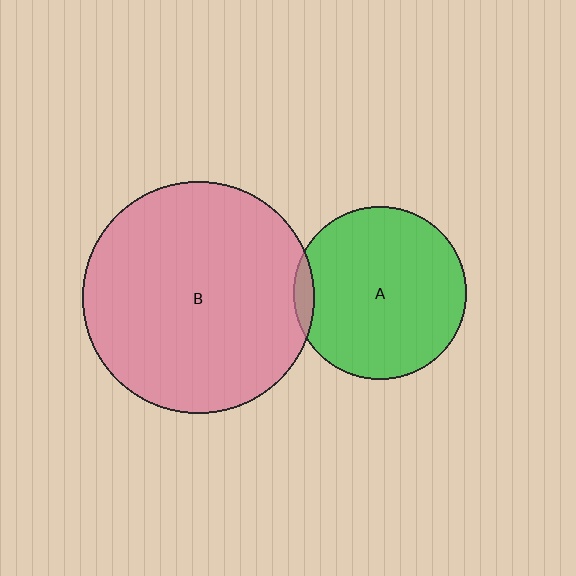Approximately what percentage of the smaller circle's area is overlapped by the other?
Approximately 5%.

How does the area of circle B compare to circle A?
Approximately 1.8 times.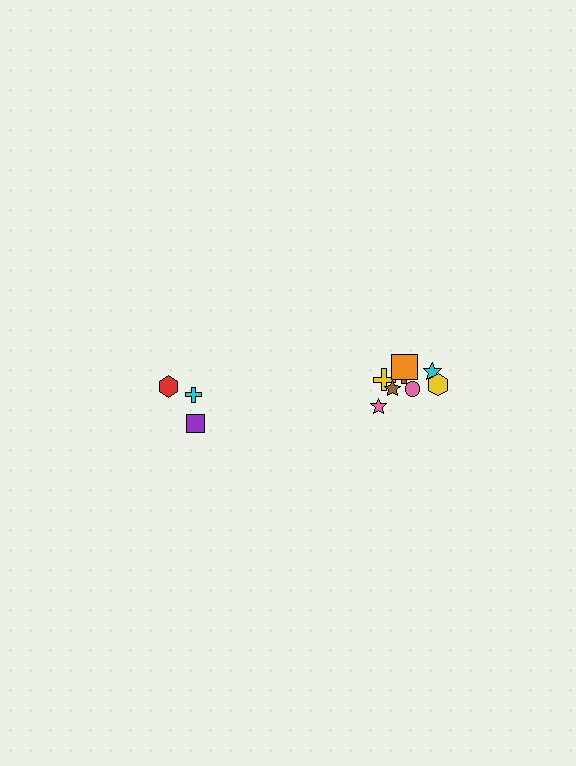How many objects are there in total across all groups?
There are 11 objects.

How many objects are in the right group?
There are 8 objects.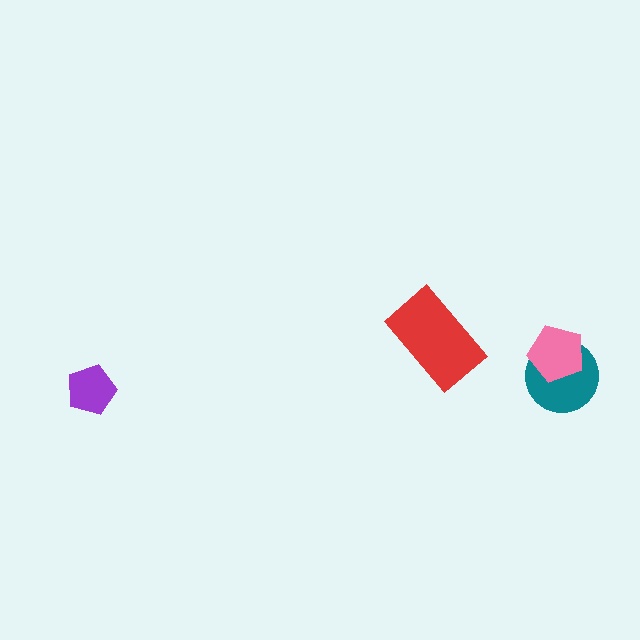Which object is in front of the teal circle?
The pink pentagon is in front of the teal circle.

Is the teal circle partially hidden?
Yes, it is partially covered by another shape.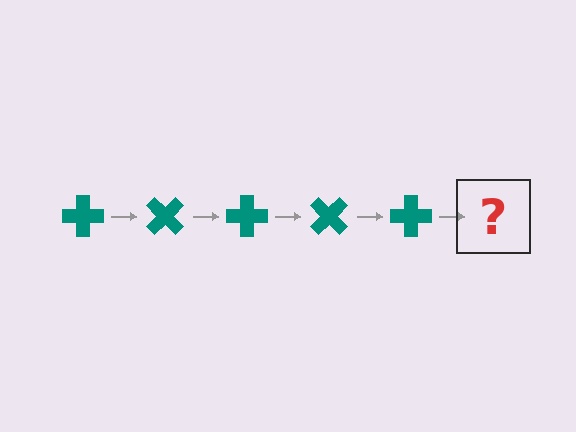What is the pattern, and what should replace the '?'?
The pattern is that the cross rotates 45 degrees each step. The '?' should be a teal cross rotated 225 degrees.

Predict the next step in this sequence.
The next step is a teal cross rotated 225 degrees.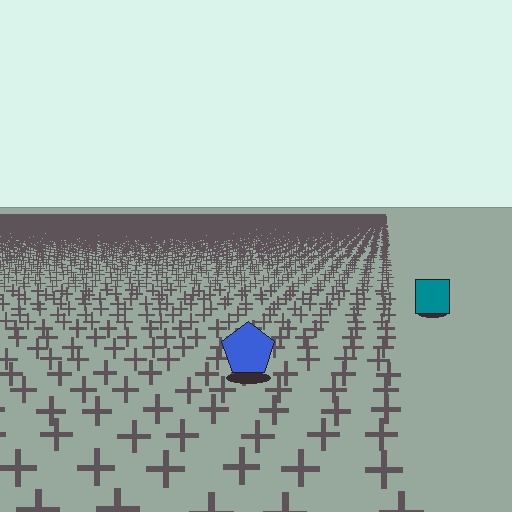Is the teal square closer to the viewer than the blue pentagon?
No. The blue pentagon is closer — you can tell from the texture gradient: the ground texture is coarser near it.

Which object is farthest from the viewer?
The teal square is farthest from the viewer. It appears smaller and the ground texture around it is denser.